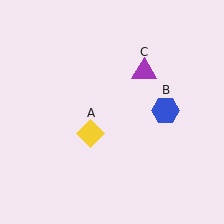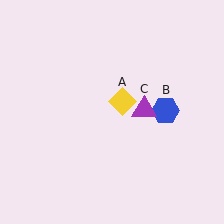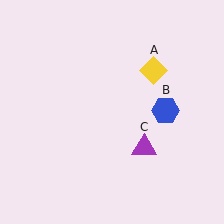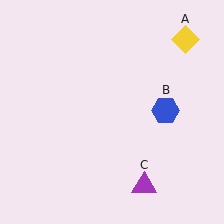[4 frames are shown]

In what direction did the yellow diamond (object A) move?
The yellow diamond (object A) moved up and to the right.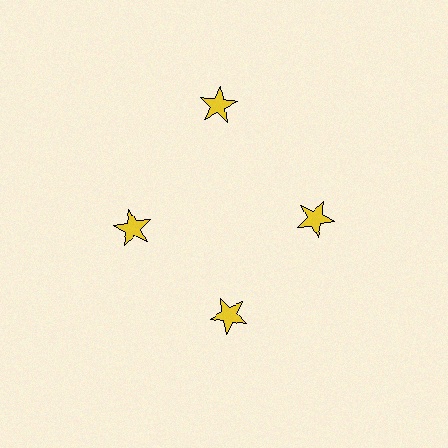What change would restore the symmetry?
The symmetry would be restored by moving it inward, back onto the ring so that all 4 stars sit at equal angles and equal distance from the center.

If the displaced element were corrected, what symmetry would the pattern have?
It would have 4-fold rotational symmetry — the pattern would map onto itself every 90 degrees.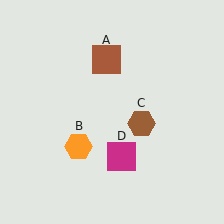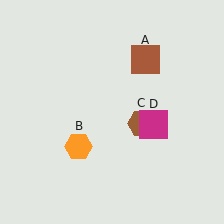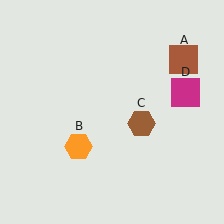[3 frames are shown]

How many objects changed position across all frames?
2 objects changed position: brown square (object A), magenta square (object D).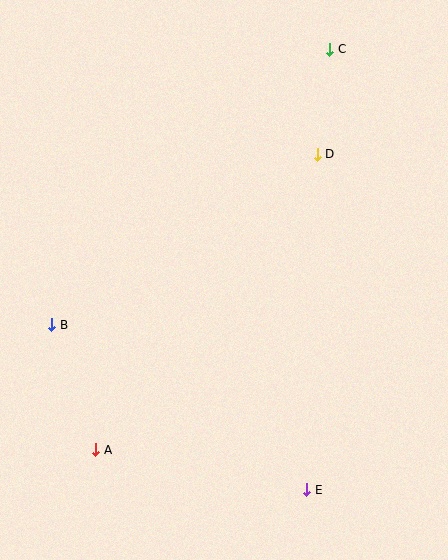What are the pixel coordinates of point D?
Point D is at (317, 154).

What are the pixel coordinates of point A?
Point A is at (96, 450).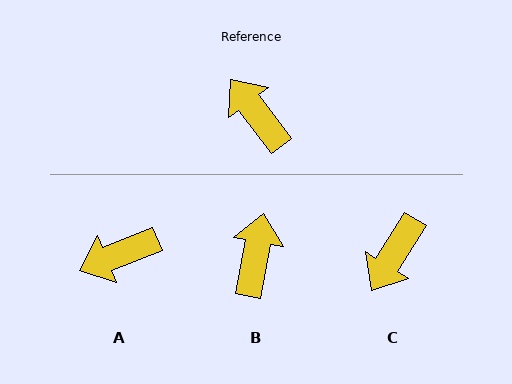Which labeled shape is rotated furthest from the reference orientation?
C, about 110 degrees away.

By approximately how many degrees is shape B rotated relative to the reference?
Approximately 48 degrees clockwise.